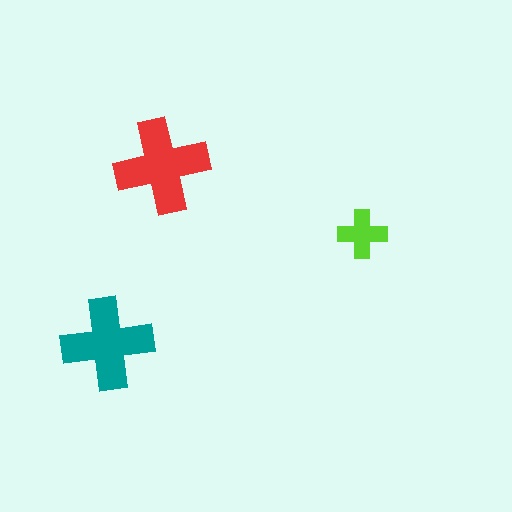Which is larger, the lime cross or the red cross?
The red one.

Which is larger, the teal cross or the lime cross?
The teal one.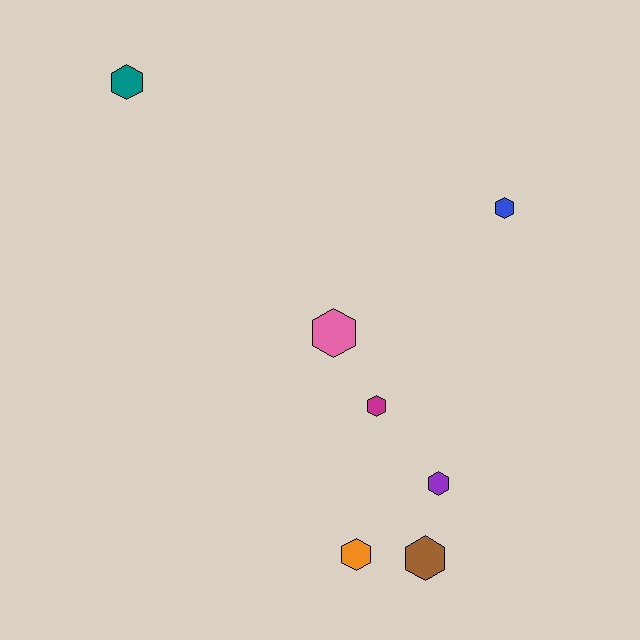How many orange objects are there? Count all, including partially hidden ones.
There is 1 orange object.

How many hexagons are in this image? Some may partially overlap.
There are 7 hexagons.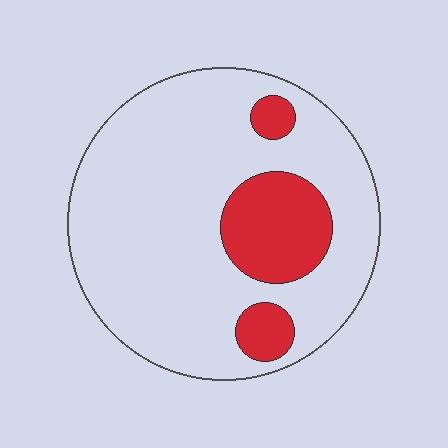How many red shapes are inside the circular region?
3.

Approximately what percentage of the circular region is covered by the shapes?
Approximately 20%.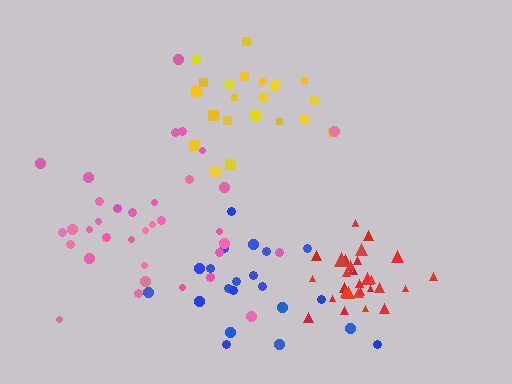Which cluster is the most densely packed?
Red.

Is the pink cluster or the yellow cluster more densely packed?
Yellow.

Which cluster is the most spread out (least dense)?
Pink.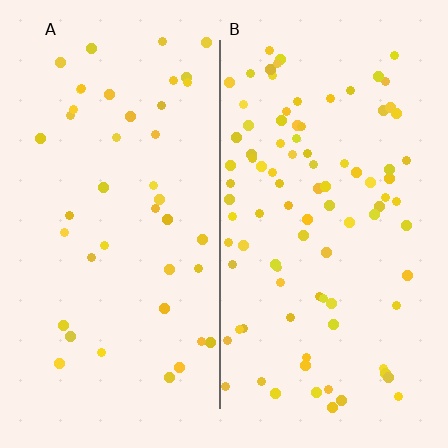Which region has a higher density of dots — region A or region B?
B (the right).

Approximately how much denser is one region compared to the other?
Approximately 2.1× — region B over region A.